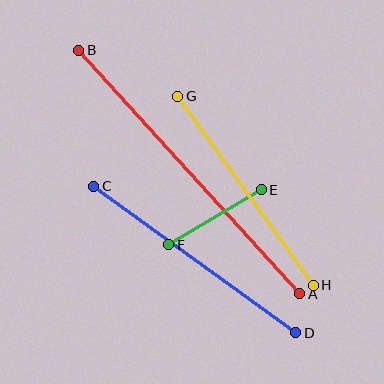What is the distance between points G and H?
The distance is approximately 233 pixels.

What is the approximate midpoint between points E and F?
The midpoint is at approximately (215, 217) pixels.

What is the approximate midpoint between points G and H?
The midpoint is at approximately (245, 191) pixels.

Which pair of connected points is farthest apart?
Points A and B are farthest apart.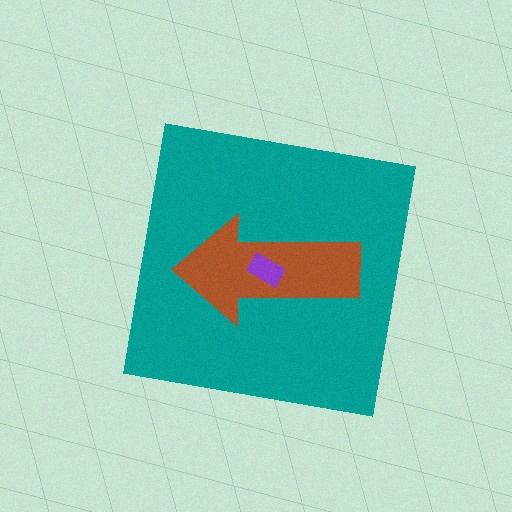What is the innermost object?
The purple rectangle.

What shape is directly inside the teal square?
The brown arrow.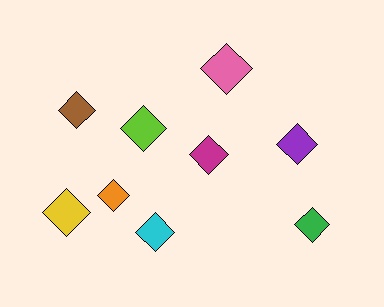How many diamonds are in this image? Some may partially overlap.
There are 9 diamonds.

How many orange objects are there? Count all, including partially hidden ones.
There is 1 orange object.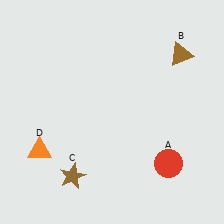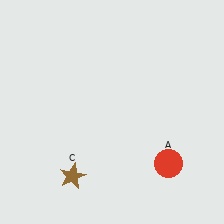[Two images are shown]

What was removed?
The orange triangle (D), the brown triangle (B) were removed in Image 2.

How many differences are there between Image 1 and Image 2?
There are 2 differences between the two images.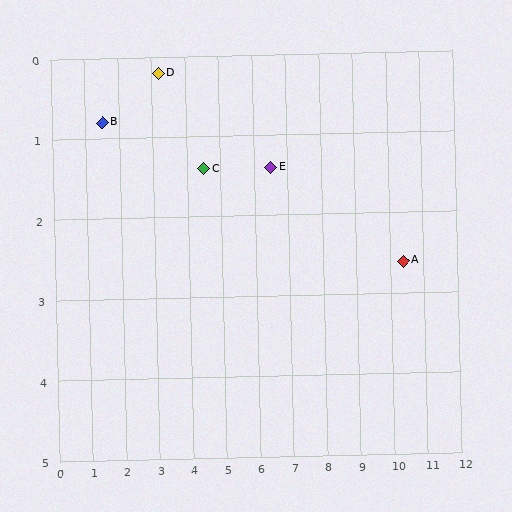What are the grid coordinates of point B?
Point B is at approximately (1.5, 0.8).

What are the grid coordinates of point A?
Point A is at approximately (10.4, 2.6).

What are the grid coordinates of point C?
Point C is at approximately (4.5, 1.4).